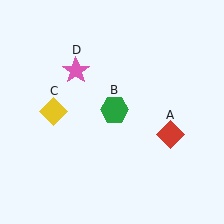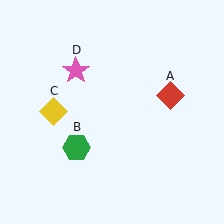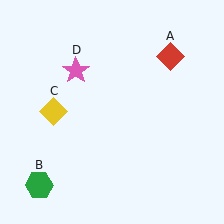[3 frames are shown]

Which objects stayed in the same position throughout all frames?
Yellow diamond (object C) and pink star (object D) remained stationary.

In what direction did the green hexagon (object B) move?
The green hexagon (object B) moved down and to the left.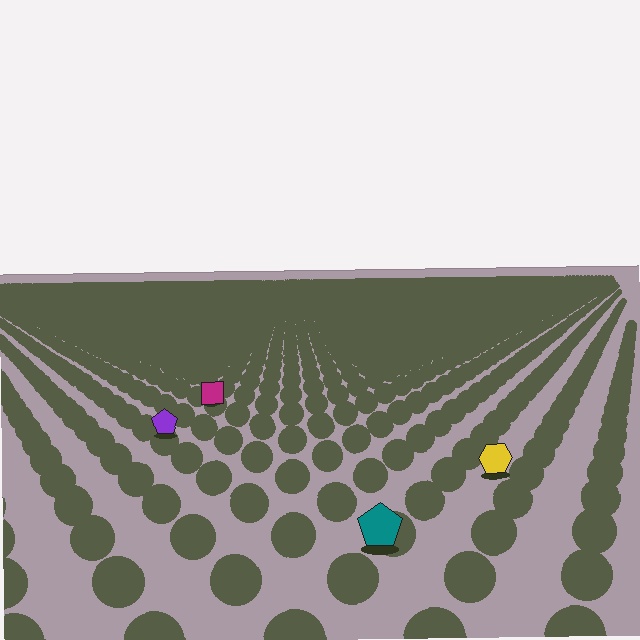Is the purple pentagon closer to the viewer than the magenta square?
Yes. The purple pentagon is closer — you can tell from the texture gradient: the ground texture is coarser near it.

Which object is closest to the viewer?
The teal pentagon is closest. The texture marks near it are larger and more spread out.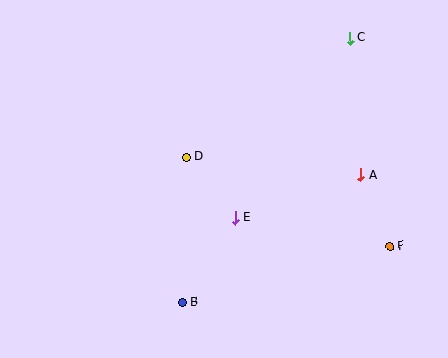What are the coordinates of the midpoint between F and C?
The midpoint between F and C is at (370, 142).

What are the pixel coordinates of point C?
Point C is at (350, 38).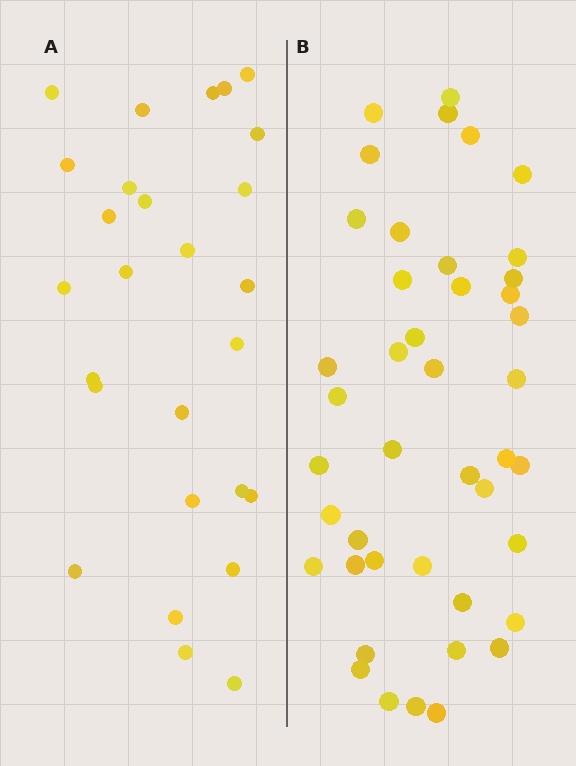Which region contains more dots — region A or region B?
Region B (the right region) has more dots.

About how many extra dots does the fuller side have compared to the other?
Region B has approximately 15 more dots than region A.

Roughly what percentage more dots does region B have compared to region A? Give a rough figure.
About 60% more.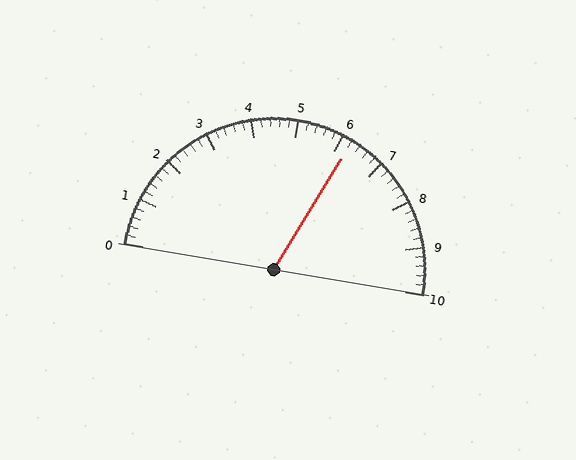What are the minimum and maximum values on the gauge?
The gauge ranges from 0 to 10.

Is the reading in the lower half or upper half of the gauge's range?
The reading is in the upper half of the range (0 to 10).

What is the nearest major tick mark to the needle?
The nearest major tick mark is 6.